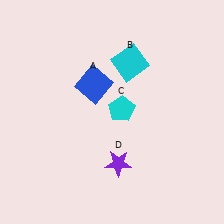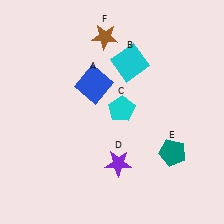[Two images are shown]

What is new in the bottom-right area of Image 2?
A teal pentagon (E) was added in the bottom-right area of Image 2.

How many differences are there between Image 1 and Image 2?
There are 2 differences between the two images.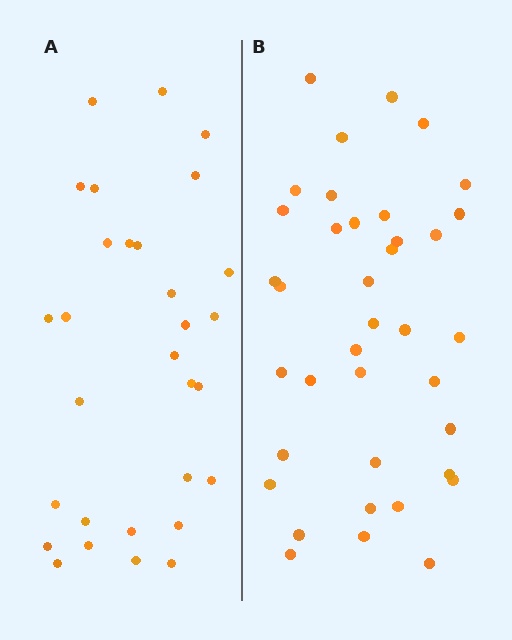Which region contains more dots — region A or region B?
Region B (the right region) has more dots.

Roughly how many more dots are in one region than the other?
Region B has roughly 8 or so more dots than region A.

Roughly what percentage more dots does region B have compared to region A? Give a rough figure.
About 25% more.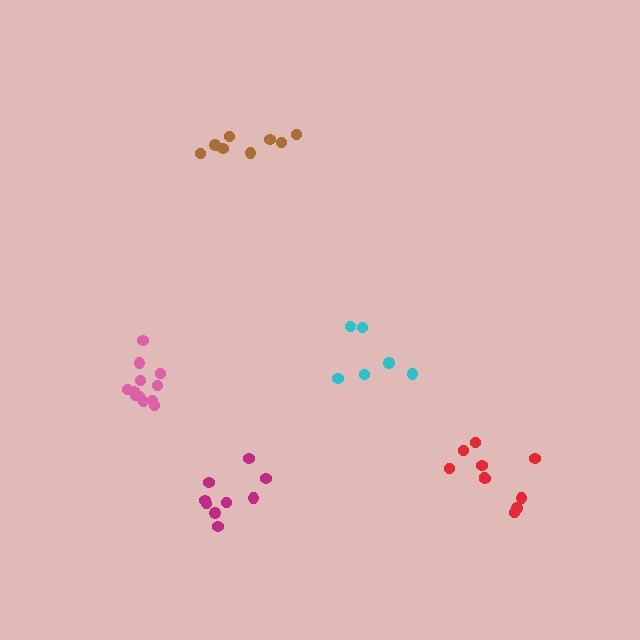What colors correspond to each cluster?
The clusters are colored: cyan, magenta, brown, red, pink.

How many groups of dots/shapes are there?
There are 5 groups.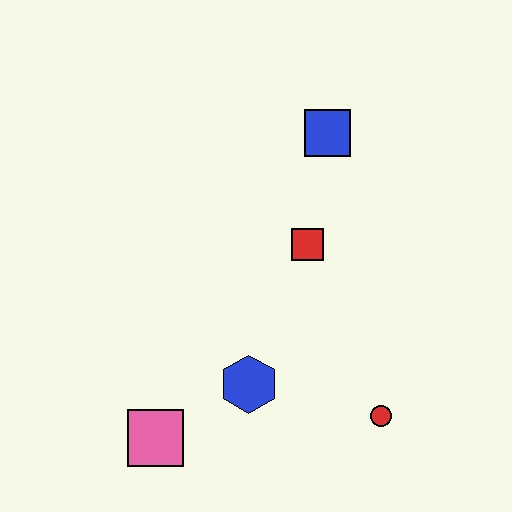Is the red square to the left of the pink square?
No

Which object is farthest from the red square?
The pink square is farthest from the red square.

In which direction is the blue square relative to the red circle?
The blue square is above the red circle.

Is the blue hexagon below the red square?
Yes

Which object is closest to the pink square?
The blue hexagon is closest to the pink square.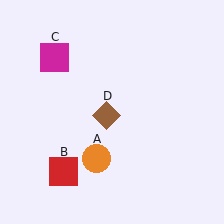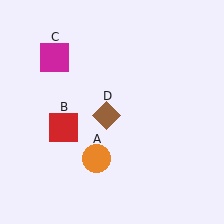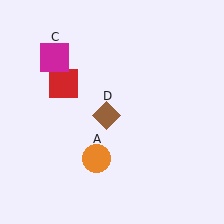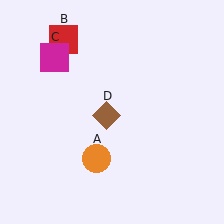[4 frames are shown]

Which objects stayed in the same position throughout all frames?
Orange circle (object A) and magenta square (object C) and brown diamond (object D) remained stationary.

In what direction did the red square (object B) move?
The red square (object B) moved up.